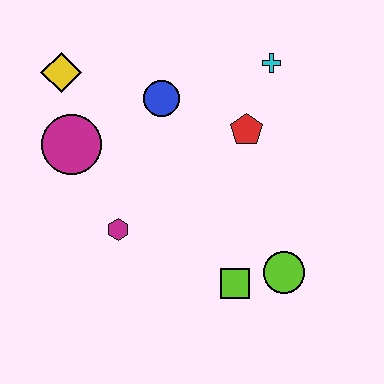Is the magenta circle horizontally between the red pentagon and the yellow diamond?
Yes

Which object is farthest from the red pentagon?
The yellow diamond is farthest from the red pentagon.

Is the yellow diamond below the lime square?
No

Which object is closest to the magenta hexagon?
The magenta circle is closest to the magenta hexagon.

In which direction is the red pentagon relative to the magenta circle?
The red pentagon is to the right of the magenta circle.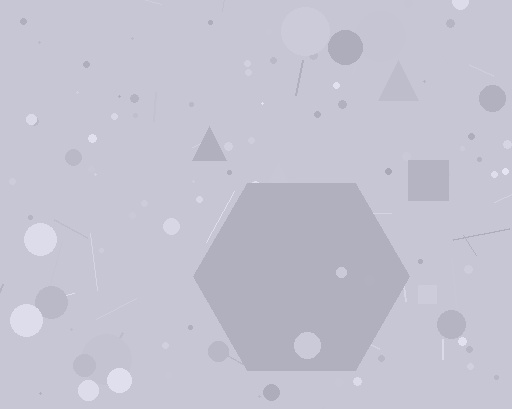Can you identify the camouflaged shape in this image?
The camouflaged shape is a hexagon.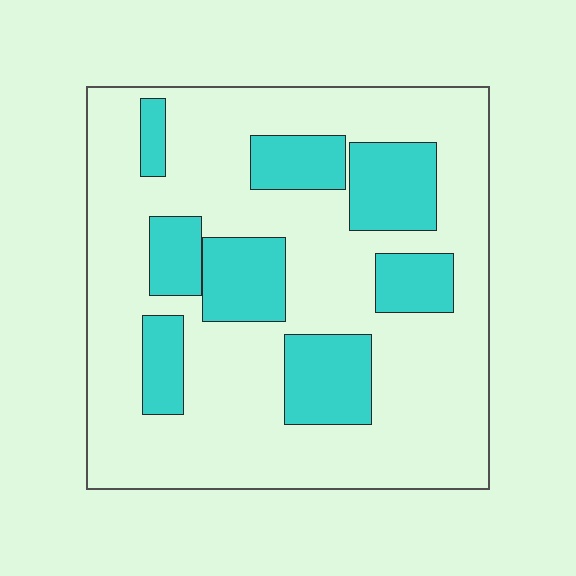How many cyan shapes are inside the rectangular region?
8.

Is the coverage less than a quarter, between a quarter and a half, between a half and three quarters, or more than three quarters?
Between a quarter and a half.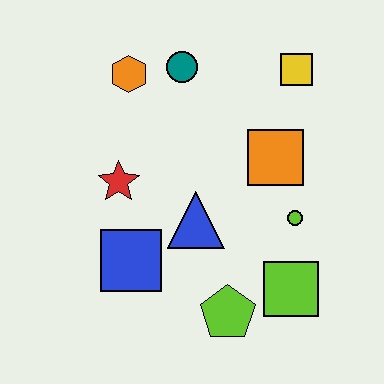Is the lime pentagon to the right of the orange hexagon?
Yes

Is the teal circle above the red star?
Yes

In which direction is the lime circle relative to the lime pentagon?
The lime circle is above the lime pentagon.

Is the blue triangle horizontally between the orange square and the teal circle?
Yes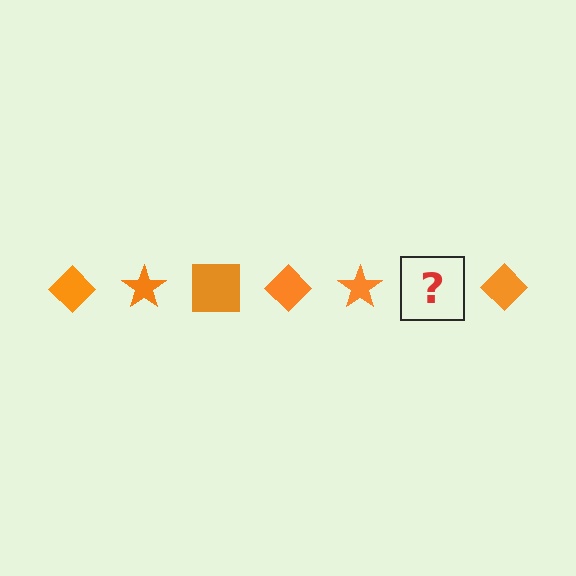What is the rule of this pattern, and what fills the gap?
The rule is that the pattern cycles through diamond, star, square shapes in orange. The gap should be filled with an orange square.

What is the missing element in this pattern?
The missing element is an orange square.